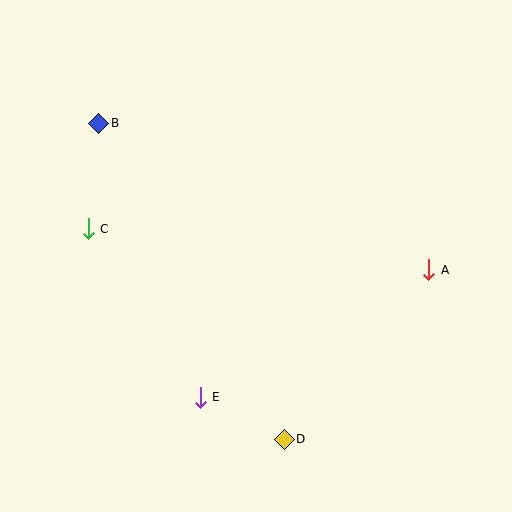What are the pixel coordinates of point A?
Point A is at (429, 270).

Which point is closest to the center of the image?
Point E at (200, 397) is closest to the center.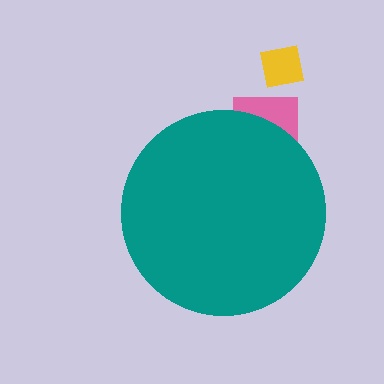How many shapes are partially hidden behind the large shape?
2 shapes are partially hidden.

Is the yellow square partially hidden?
No, the yellow square is fully visible.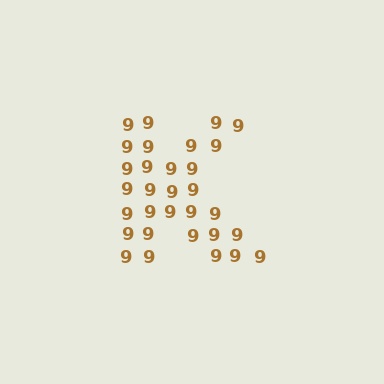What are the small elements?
The small elements are digit 9's.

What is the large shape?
The large shape is the letter K.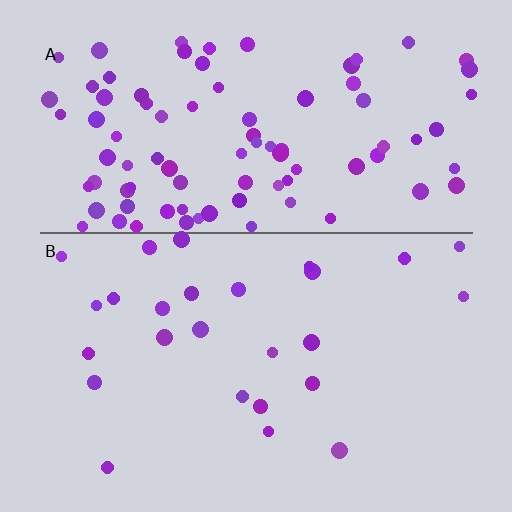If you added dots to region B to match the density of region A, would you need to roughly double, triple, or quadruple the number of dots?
Approximately quadruple.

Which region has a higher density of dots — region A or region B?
A (the top).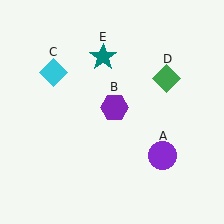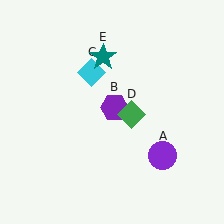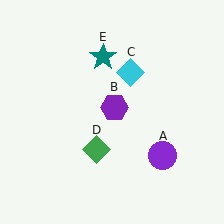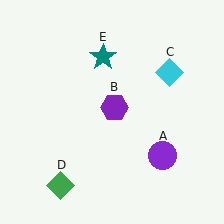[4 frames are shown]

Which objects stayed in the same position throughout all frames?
Purple circle (object A) and purple hexagon (object B) and teal star (object E) remained stationary.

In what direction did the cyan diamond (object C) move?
The cyan diamond (object C) moved right.